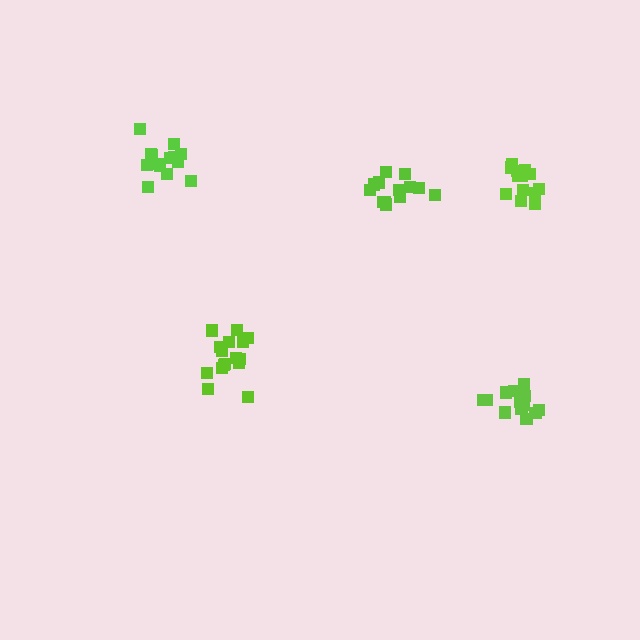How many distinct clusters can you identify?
There are 5 distinct clusters.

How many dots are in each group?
Group 1: 14 dots, Group 2: 16 dots, Group 3: 13 dots, Group 4: 16 dots, Group 5: 13 dots (72 total).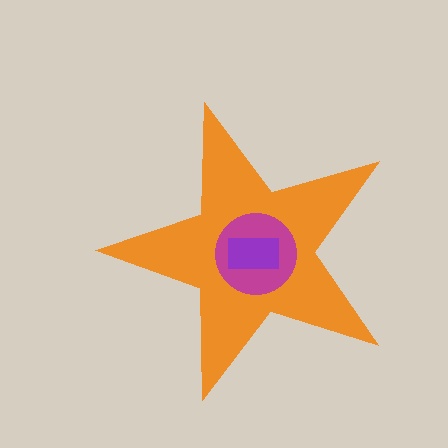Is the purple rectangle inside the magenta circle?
Yes.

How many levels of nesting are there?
3.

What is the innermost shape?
The purple rectangle.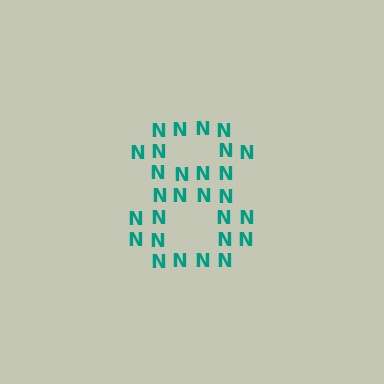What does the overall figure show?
The overall figure shows the digit 8.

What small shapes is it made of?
It is made of small letter N's.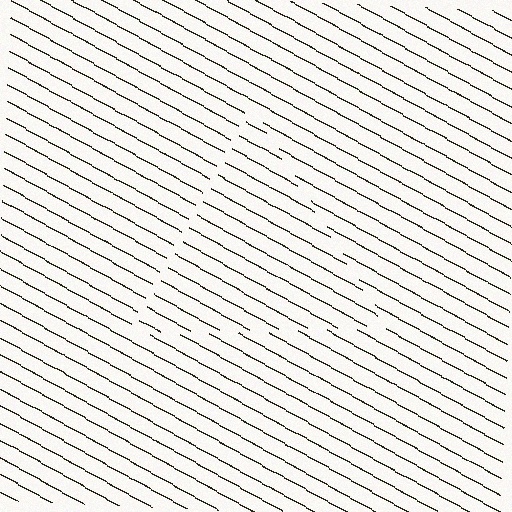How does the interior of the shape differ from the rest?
The interior of the shape contains the same grating, shifted by half a period — the contour is defined by the phase discontinuity where line-ends from the inner and outer gratings abut.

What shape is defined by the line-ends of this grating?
An illusory triangle. The interior of the shape contains the same grating, shifted by half a period — the contour is defined by the phase discontinuity where line-ends from the inner and outer gratings abut.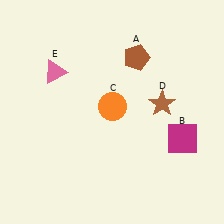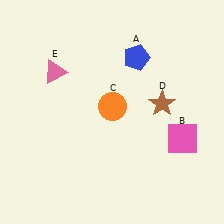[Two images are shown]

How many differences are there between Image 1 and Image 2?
There are 2 differences between the two images.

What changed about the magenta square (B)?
In Image 1, B is magenta. In Image 2, it changed to pink.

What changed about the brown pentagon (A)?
In Image 1, A is brown. In Image 2, it changed to blue.